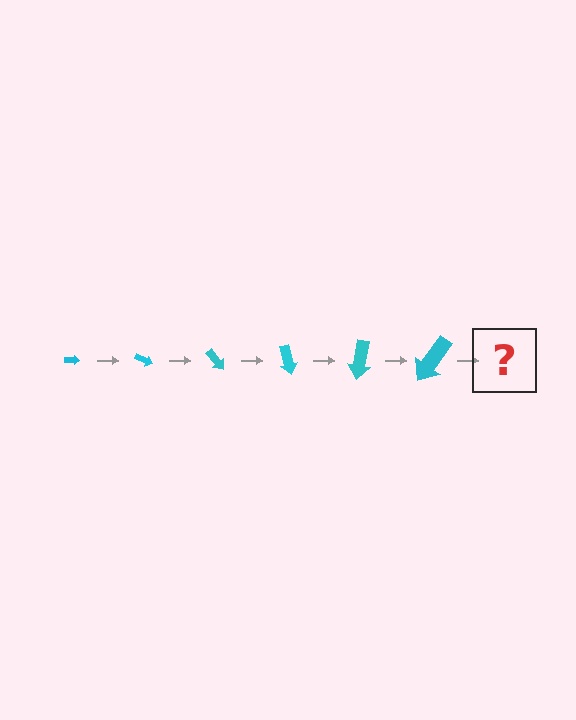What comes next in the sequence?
The next element should be an arrow, larger than the previous one and rotated 150 degrees from the start.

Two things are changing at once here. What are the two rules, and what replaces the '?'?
The two rules are that the arrow grows larger each step and it rotates 25 degrees each step. The '?' should be an arrow, larger than the previous one and rotated 150 degrees from the start.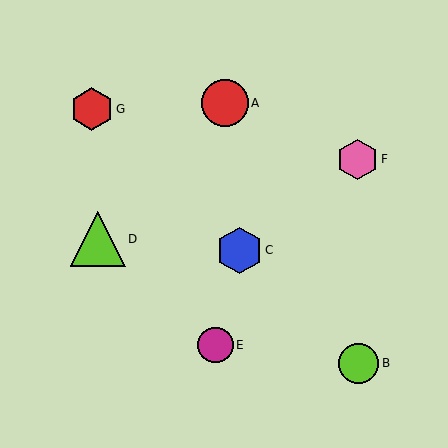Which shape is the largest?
The lime triangle (labeled D) is the largest.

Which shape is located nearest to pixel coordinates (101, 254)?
The lime triangle (labeled D) at (98, 239) is nearest to that location.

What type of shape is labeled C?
Shape C is a blue hexagon.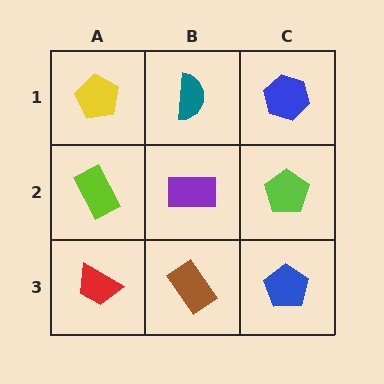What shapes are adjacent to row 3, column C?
A lime pentagon (row 2, column C), a brown rectangle (row 3, column B).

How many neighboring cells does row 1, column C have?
2.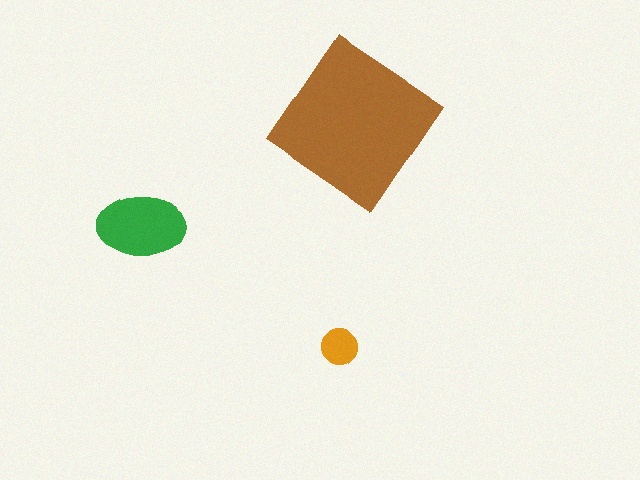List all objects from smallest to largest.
The orange circle, the green ellipse, the brown diamond.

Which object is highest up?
The brown diamond is topmost.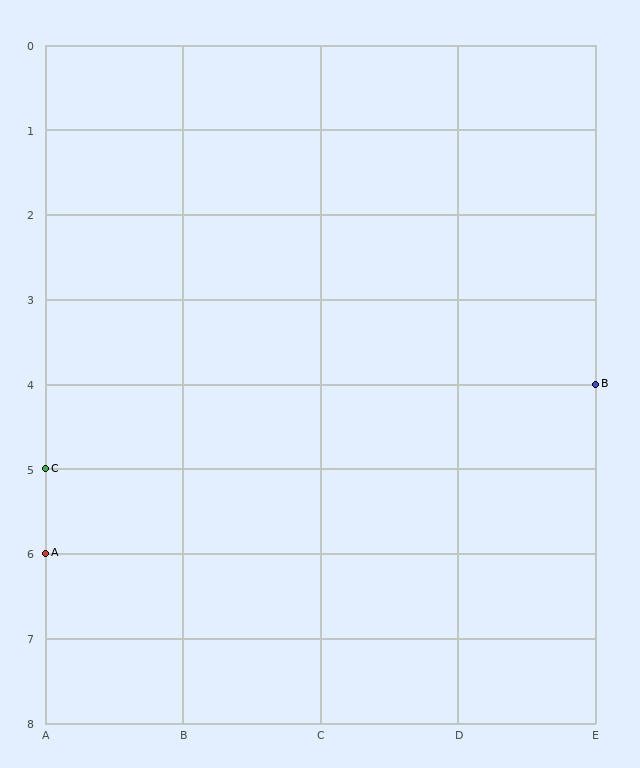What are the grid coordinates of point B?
Point B is at grid coordinates (E, 4).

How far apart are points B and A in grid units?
Points B and A are 4 columns and 2 rows apart (about 4.5 grid units diagonally).